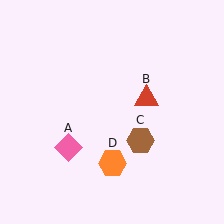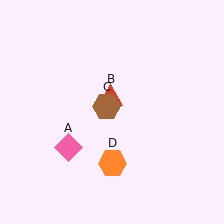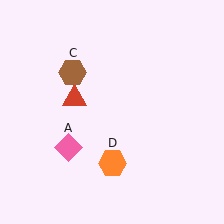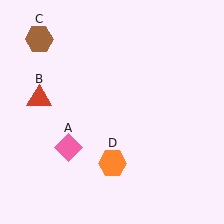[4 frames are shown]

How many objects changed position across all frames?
2 objects changed position: red triangle (object B), brown hexagon (object C).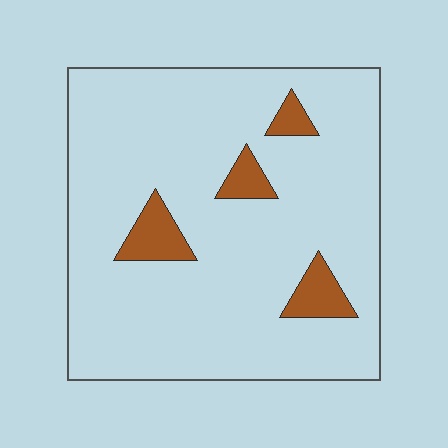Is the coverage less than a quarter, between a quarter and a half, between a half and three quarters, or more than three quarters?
Less than a quarter.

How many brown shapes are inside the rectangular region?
4.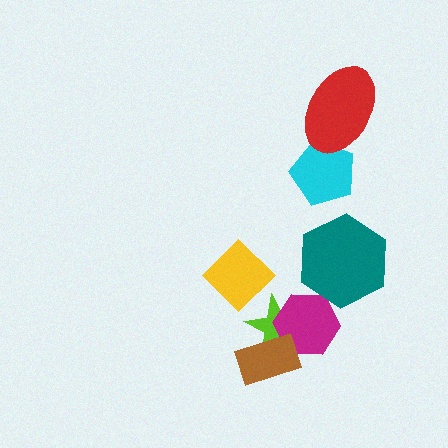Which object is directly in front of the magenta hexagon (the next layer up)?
The teal hexagon is directly in front of the magenta hexagon.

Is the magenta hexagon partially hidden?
Yes, it is partially covered by another shape.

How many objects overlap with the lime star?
2 objects overlap with the lime star.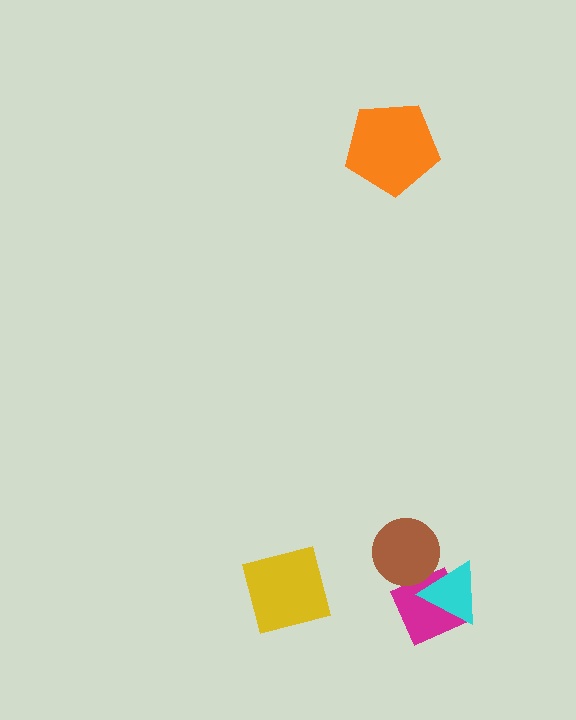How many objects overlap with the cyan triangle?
2 objects overlap with the cyan triangle.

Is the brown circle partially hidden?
Yes, it is partially covered by another shape.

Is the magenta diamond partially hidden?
Yes, it is partially covered by another shape.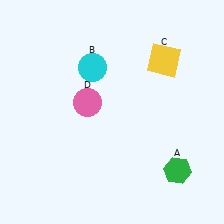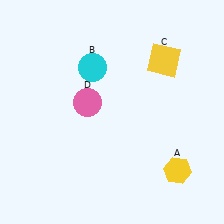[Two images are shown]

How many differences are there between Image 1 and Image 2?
There is 1 difference between the two images.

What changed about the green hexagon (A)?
In Image 1, A is green. In Image 2, it changed to yellow.